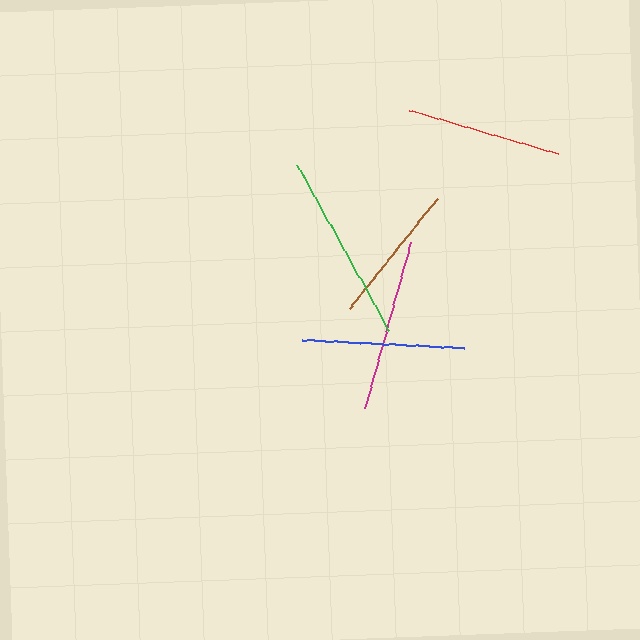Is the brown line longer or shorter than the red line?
The red line is longer than the brown line.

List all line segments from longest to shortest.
From longest to shortest: green, magenta, blue, red, brown.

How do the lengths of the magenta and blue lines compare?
The magenta and blue lines are approximately the same length.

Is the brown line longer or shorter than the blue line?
The blue line is longer than the brown line.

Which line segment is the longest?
The green line is the longest at approximately 190 pixels.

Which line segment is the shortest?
The brown line is the shortest at approximately 141 pixels.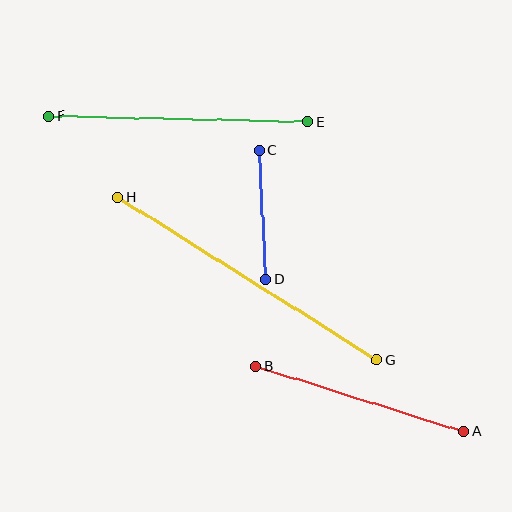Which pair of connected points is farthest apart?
Points G and H are farthest apart.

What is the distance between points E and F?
The distance is approximately 259 pixels.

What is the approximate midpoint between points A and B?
The midpoint is at approximately (360, 399) pixels.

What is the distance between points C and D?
The distance is approximately 129 pixels.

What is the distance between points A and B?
The distance is approximately 218 pixels.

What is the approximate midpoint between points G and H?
The midpoint is at approximately (248, 279) pixels.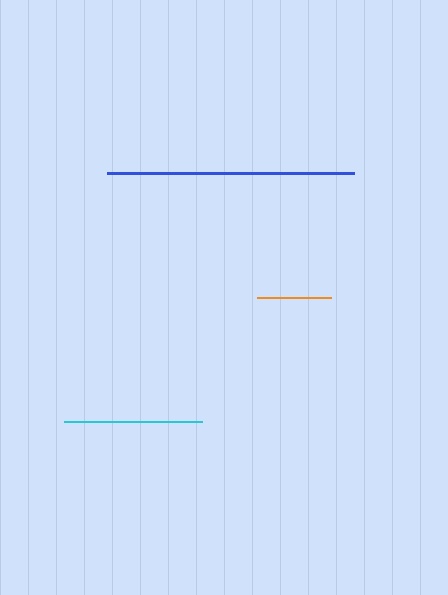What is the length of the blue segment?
The blue segment is approximately 247 pixels long.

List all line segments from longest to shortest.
From longest to shortest: blue, cyan, orange.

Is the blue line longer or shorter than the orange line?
The blue line is longer than the orange line.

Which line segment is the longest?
The blue line is the longest at approximately 247 pixels.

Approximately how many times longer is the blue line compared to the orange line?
The blue line is approximately 3.3 times the length of the orange line.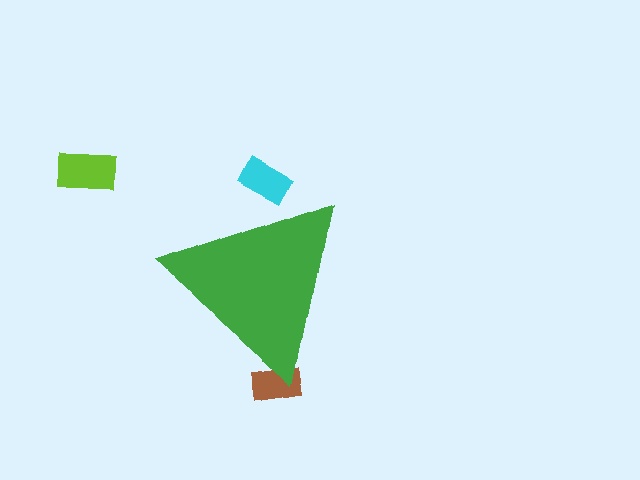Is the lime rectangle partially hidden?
No, the lime rectangle is fully visible.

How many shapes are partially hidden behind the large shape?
2 shapes are partially hidden.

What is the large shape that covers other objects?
A green triangle.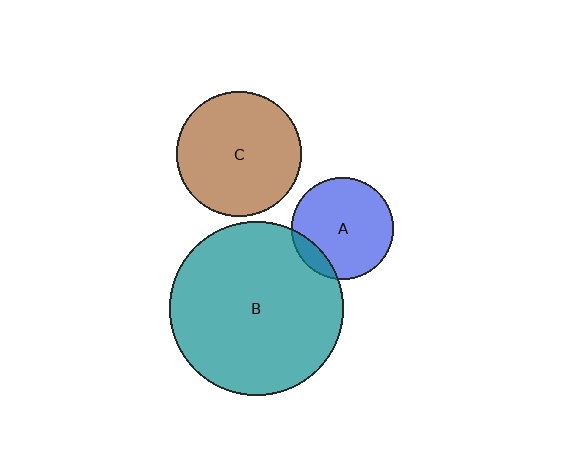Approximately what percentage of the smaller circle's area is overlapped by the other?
Approximately 10%.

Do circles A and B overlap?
Yes.